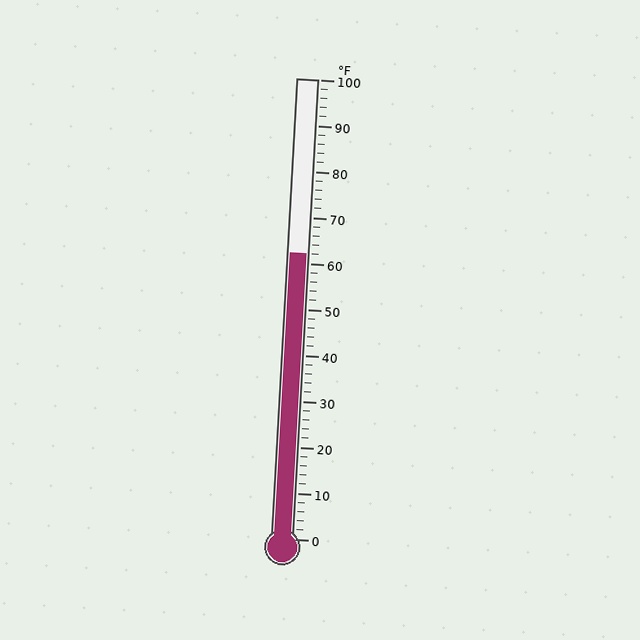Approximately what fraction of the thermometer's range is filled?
The thermometer is filled to approximately 60% of its range.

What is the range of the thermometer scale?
The thermometer scale ranges from 0°F to 100°F.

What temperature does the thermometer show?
The thermometer shows approximately 62°F.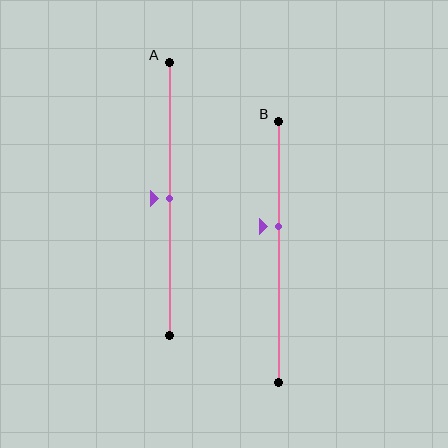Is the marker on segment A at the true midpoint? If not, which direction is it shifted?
Yes, the marker on segment A is at the true midpoint.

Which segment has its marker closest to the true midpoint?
Segment A has its marker closest to the true midpoint.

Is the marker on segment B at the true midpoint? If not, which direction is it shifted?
No, the marker on segment B is shifted upward by about 10% of the segment length.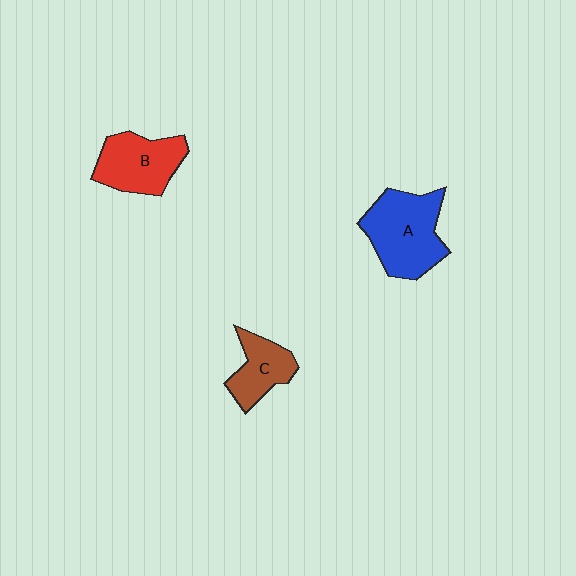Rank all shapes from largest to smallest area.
From largest to smallest: A (blue), B (red), C (brown).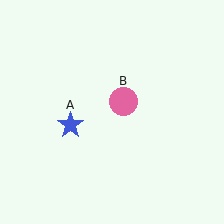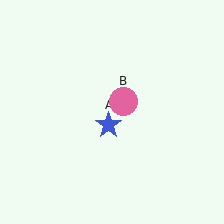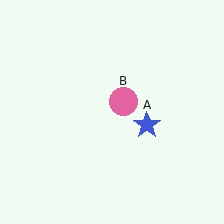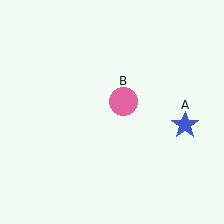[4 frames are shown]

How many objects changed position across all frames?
1 object changed position: blue star (object A).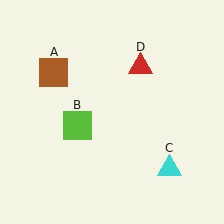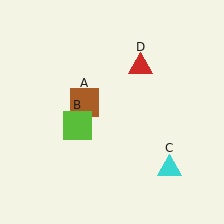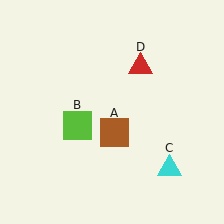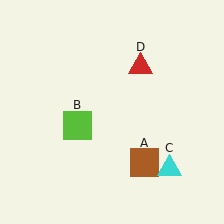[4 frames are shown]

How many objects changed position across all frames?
1 object changed position: brown square (object A).